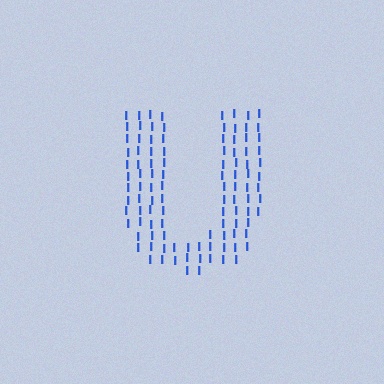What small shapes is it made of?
It is made of small letter I's.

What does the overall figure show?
The overall figure shows the letter U.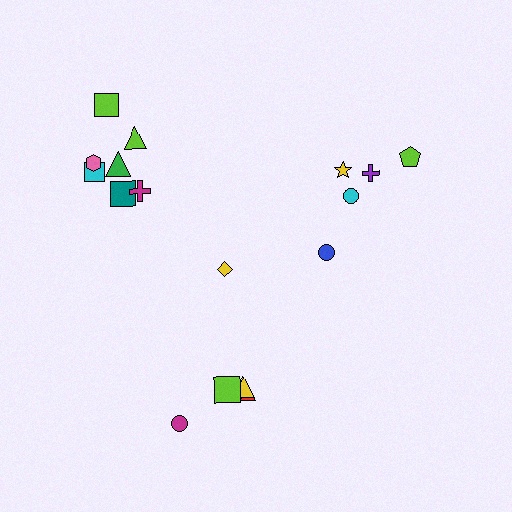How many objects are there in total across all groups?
There are 17 objects.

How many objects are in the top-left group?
There are 7 objects.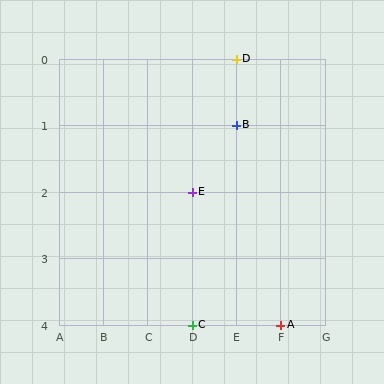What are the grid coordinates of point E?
Point E is at grid coordinates (D, 2).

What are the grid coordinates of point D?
Point D is at grid coordinates (E, 0).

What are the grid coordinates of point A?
Point A is at grid coordinates (F, 4).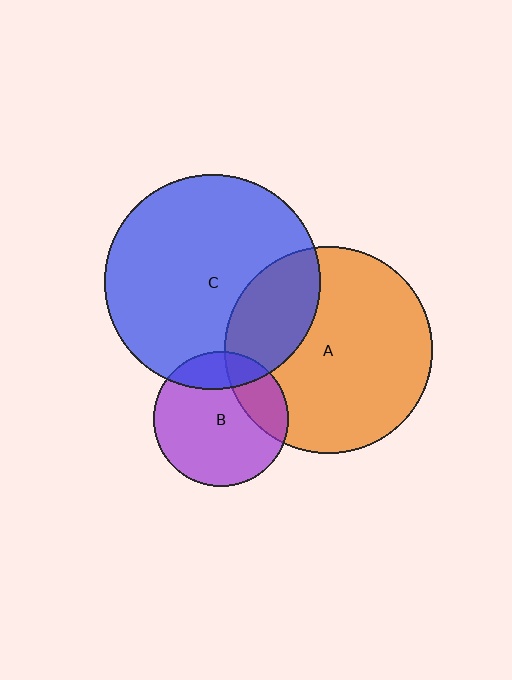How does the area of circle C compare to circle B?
Approximately 2.6 times.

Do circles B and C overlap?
Yes.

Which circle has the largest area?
Circle C (blue).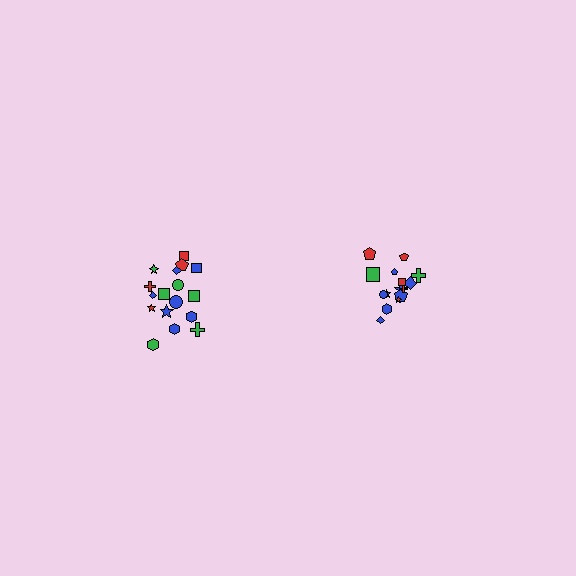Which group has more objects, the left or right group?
The left group.